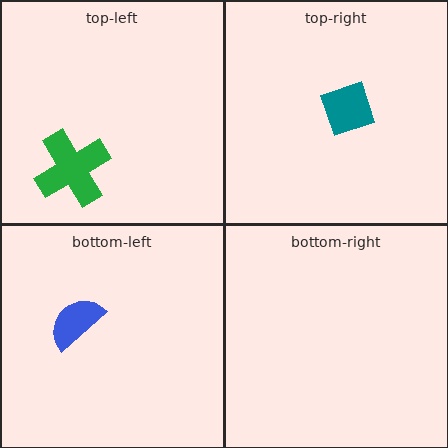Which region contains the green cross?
The top-left region.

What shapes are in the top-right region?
The teal diamond.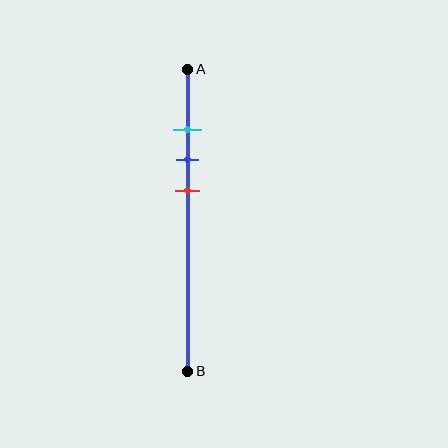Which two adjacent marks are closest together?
The cyan and blue marks are the closest adjacent pair.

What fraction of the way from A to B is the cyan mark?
The cyan mark is approximately 20% (0.2) of the way from A to B.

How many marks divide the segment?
There are 3 marks dividing the segment.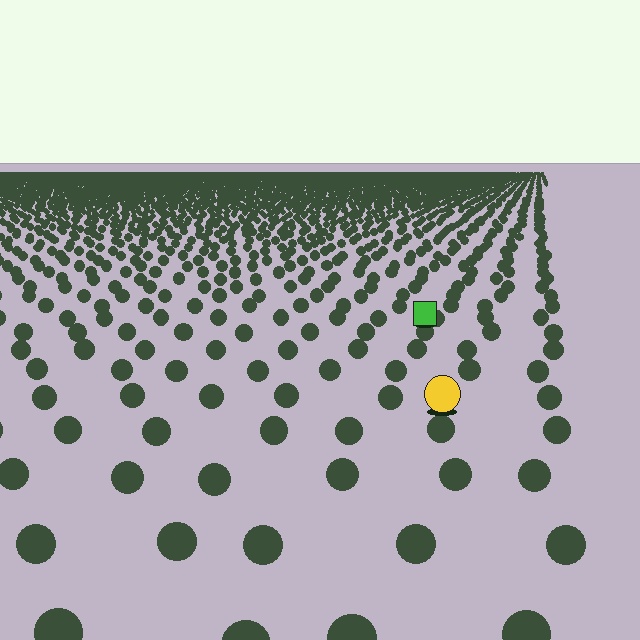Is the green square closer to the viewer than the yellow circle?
No. The yellow circle is closer — you can tell from the texture gradient: the ground texture is coarser near it.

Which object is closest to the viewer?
The yellow circle is closest. The texture marks near it are larger and more spread out.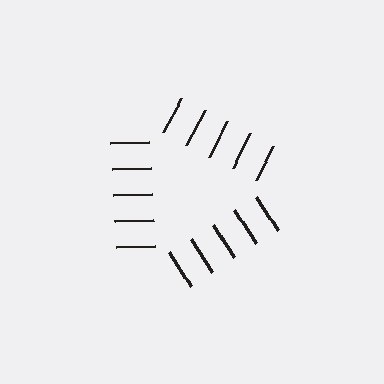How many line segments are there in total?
15 — 5 along each of the 3 edges.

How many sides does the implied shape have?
3 sides — the line-ends trace a triangle.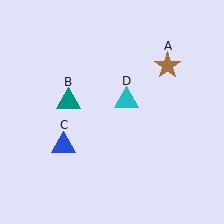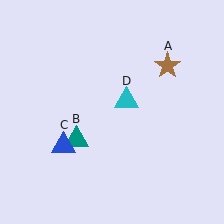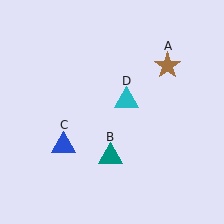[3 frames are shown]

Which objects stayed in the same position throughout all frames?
Brown star (object A) and blue triangle (object C) and cyan triangle (object D) remained stationary.